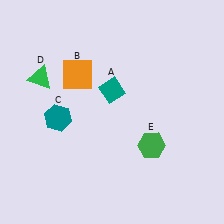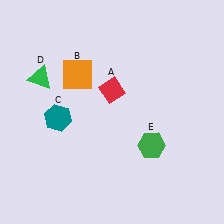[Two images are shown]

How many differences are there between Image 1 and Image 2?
There is 1 difference between the two images.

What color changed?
The diamond (A) changed from teal in Image 1 to red in Image 2.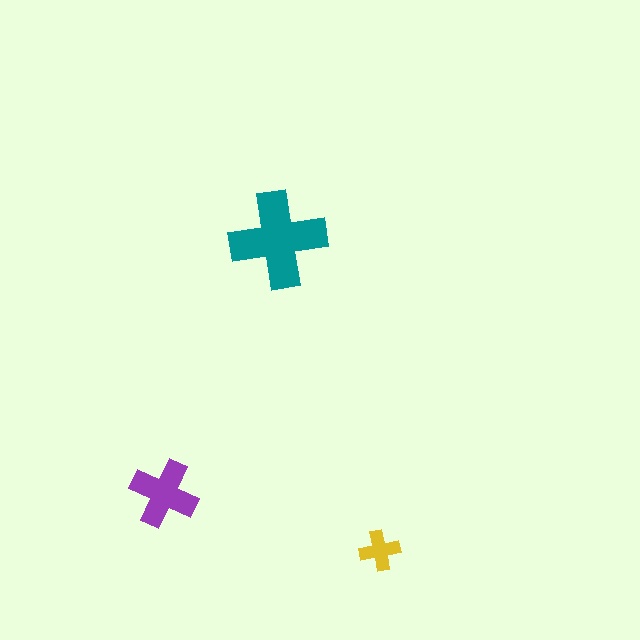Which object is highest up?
The teal cross is topmost.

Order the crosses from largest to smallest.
the teal one, the purple one, the yellow one.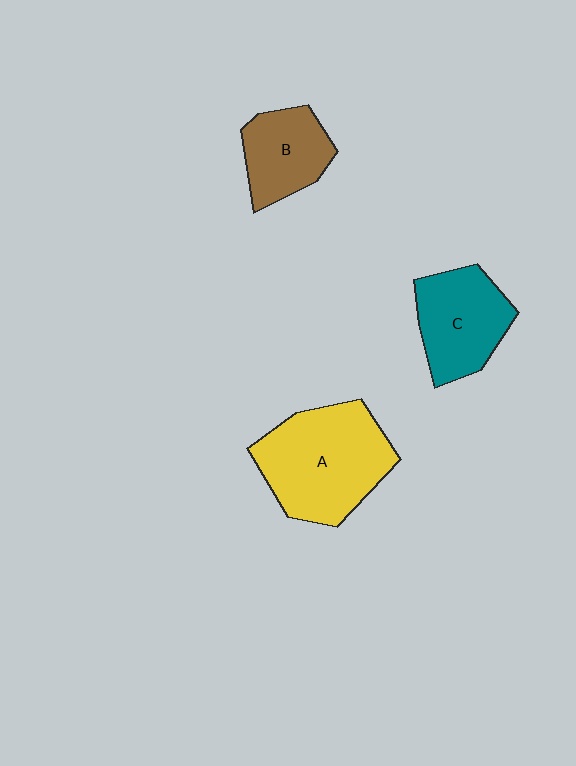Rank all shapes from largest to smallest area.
From largest to smallest: A (yellow), C (teal), B (brown).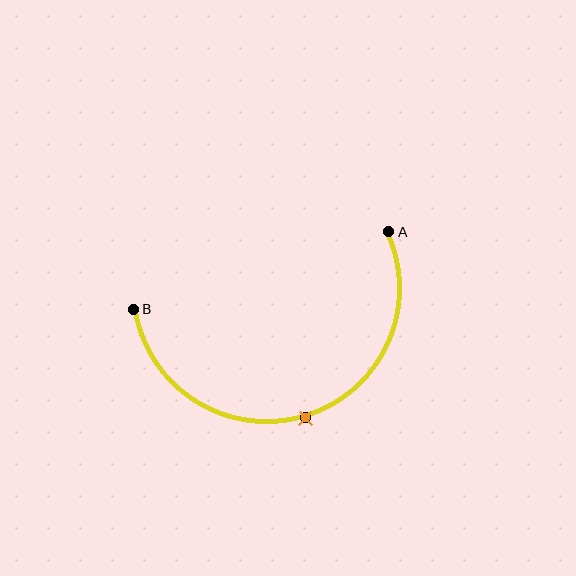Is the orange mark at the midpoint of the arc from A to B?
Yes. The orange mark lies on the arc at equal arc-length from both A and B — it is the arc midpoint.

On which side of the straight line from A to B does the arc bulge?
The arc bulges below the straight line connecting A and B.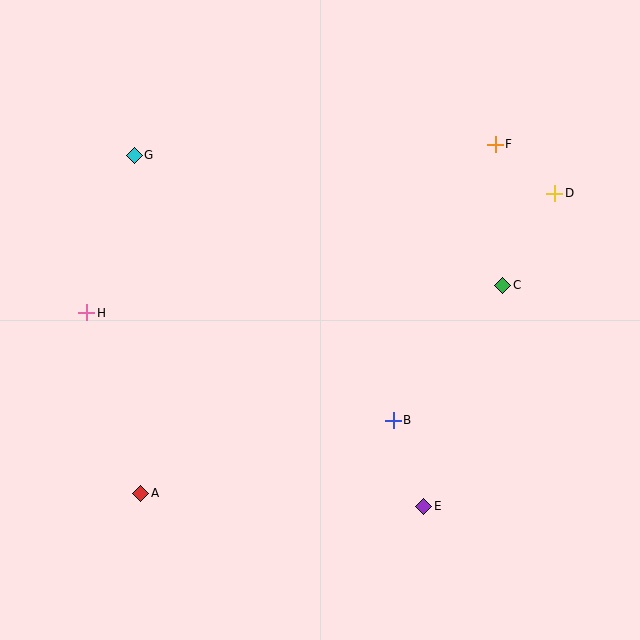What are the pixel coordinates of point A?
Point A is at (141, 493).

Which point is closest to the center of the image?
Point B at (393, 420) is closest to the center.